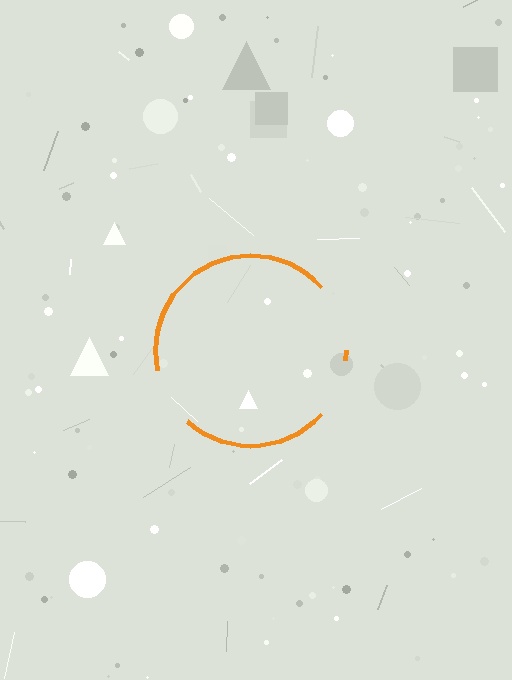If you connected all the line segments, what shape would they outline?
They would outline a circle.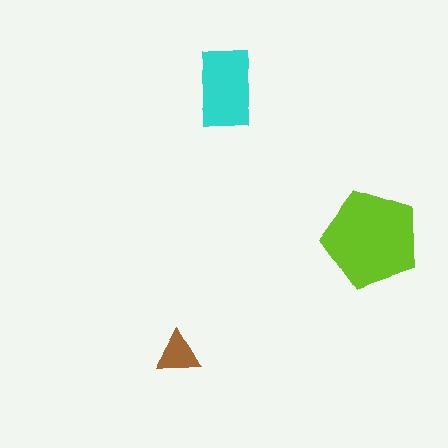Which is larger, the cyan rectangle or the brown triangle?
The cyan rectangle.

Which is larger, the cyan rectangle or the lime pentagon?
The lime pentagon.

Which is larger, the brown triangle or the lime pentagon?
The lime pentagon.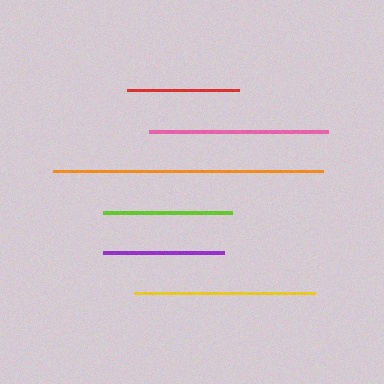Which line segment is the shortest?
The red line is the shortest at approximately 113 pixels.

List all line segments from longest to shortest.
From longest to shortest: orange, yellow, pink, lime, purple, red.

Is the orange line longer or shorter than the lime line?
The orange line is longer than the lime line.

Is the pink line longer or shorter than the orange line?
The orange line is longer than the pink line.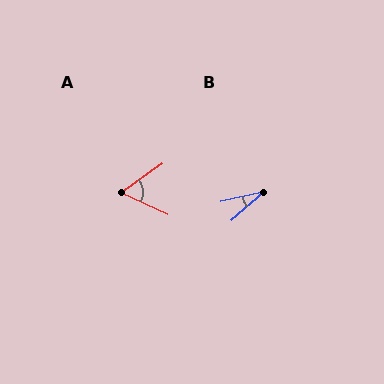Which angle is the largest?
A, at approximately 60 degrees.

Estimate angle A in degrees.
Approximately 60 degrees.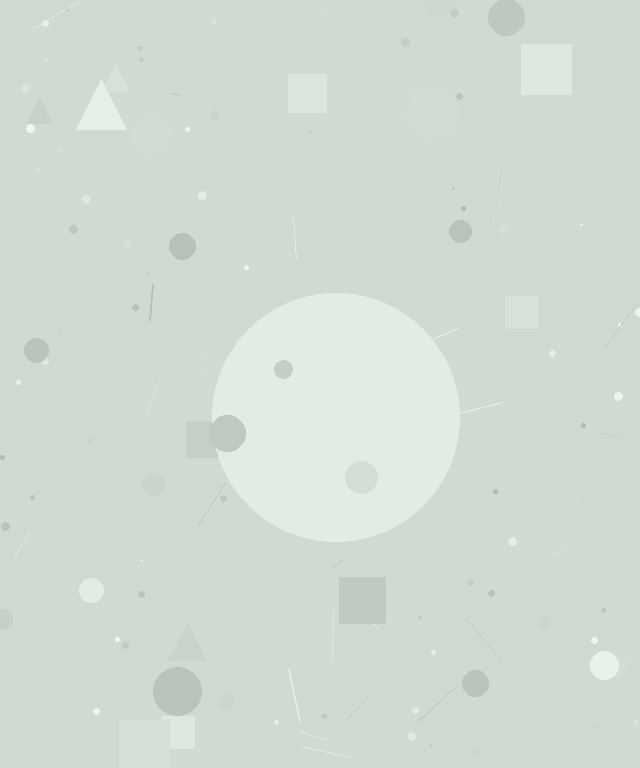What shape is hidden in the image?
A circle is hidden in the image.